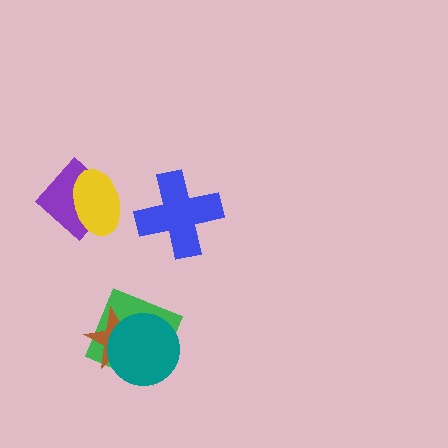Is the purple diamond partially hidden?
Yes, it is partially covered by another shape.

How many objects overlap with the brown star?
2 objects overlap with the brown star.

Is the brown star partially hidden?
Yes, it is partially covered by another shape.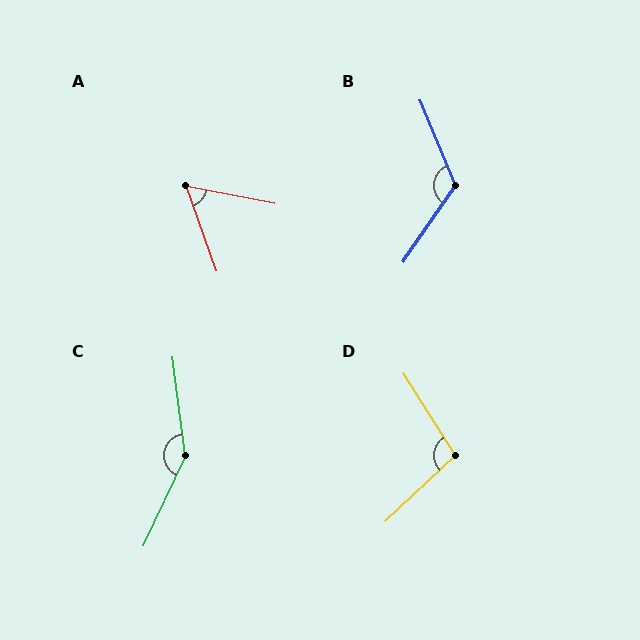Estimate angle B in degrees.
Approximately 123 degrees.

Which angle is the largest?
C, at approximately 147 degrees.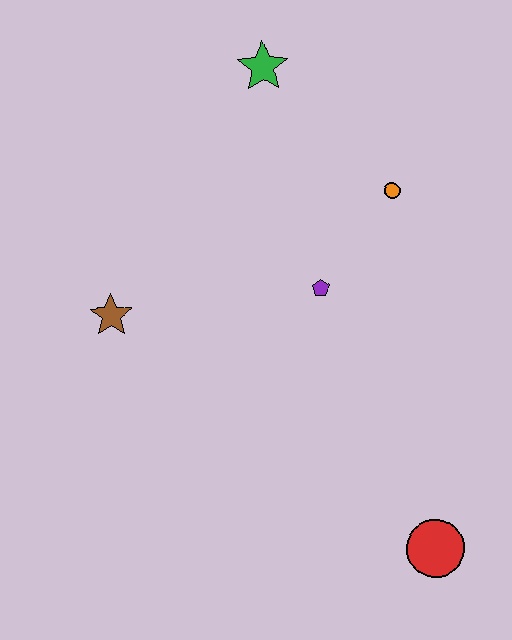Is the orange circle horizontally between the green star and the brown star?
No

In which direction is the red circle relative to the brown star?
The red circle is to the right of the brown star.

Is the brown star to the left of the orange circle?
Yes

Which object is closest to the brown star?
The purple pentagon is closest to the brown star.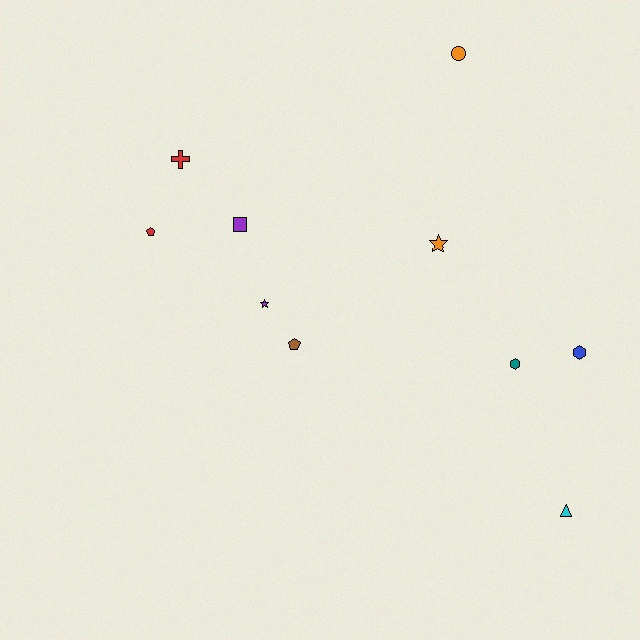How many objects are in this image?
There are 10 objects.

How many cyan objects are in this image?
There is 1 cyan object.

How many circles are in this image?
There is 1 circle.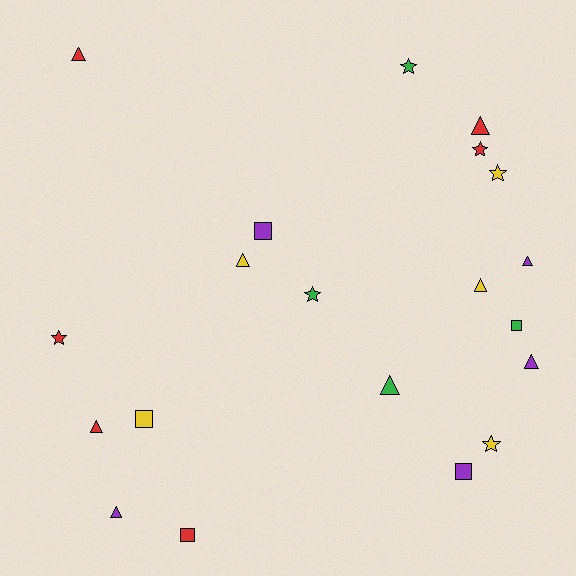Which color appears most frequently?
Red, with 6 objects.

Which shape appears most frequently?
Triangle, with 9 objects.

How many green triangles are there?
There is 1 green triangle.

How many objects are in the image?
There are 20 objects.